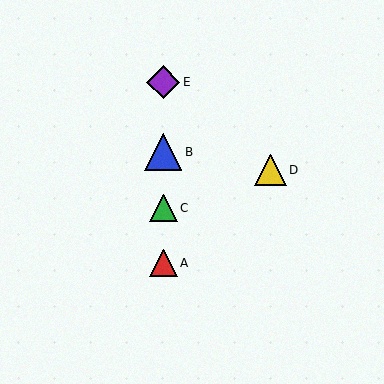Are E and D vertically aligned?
No, E is at x≈163 and D is at x≈270.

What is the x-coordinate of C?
Object C is at x≈163.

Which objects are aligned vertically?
Objects A, B, C, E are aligned vertically.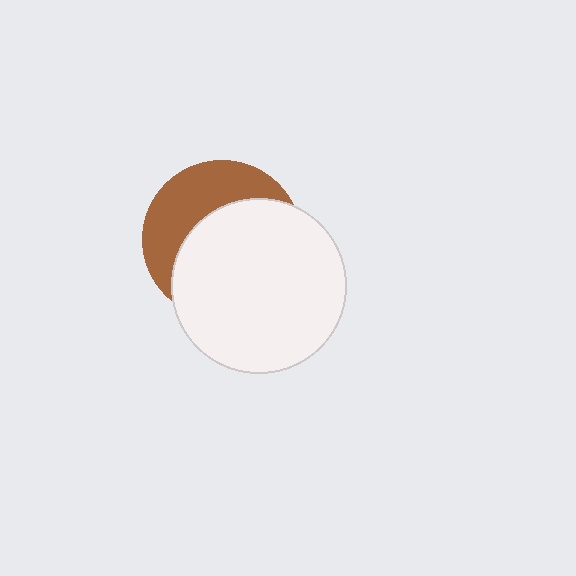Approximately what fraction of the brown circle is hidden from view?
Roughly 62% of the brown circle is hidden behind the white circle.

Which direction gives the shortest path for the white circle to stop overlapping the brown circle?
Moving toward the lower-right gives the shortest separation.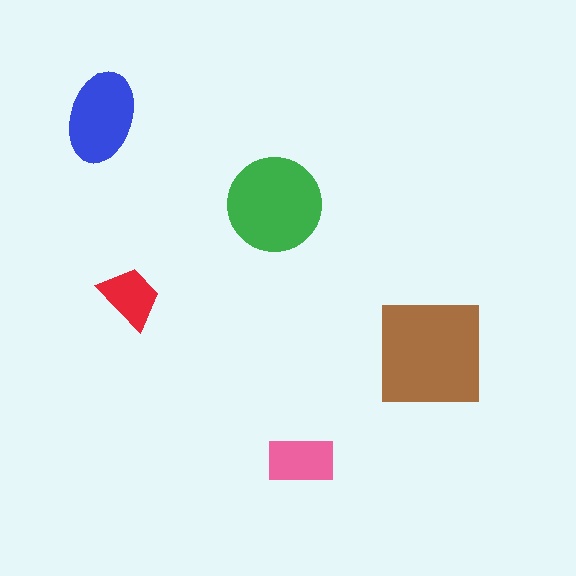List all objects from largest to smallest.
The brown square, the green circle, the blue ellipse, the pink rectangle, the red trapezoid.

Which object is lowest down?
The pink rectangle is bottommost.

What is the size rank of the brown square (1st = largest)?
1st.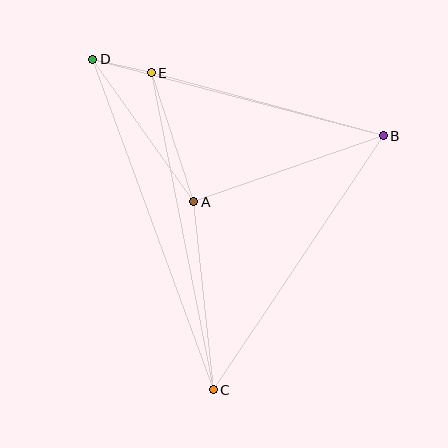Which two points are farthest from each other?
Points C and D are farthest from each other.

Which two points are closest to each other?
Points D and E are closest to each other.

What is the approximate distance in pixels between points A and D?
The distance between A and D is approximately 174 pixels.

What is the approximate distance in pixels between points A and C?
The distance between A and C is approximately 189 pixels.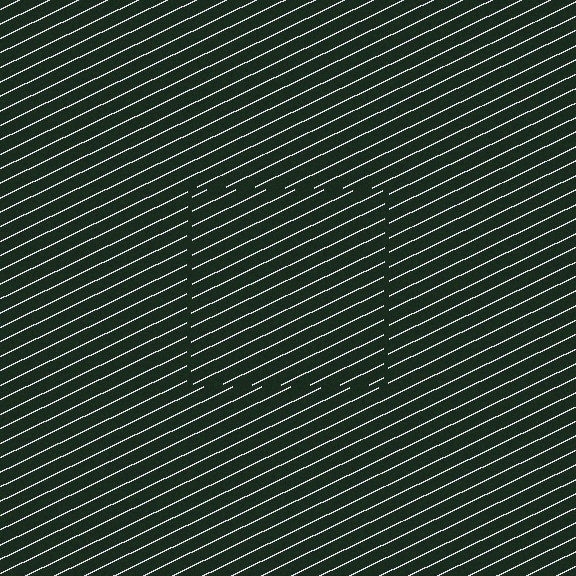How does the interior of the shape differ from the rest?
The interior of the shape contains the same grating, shifted by half a period — the contour is defined by the phase discontinuity where line-ends from the inner and outer gratings abut.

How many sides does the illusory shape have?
4 sides — the line-ends trace a square.